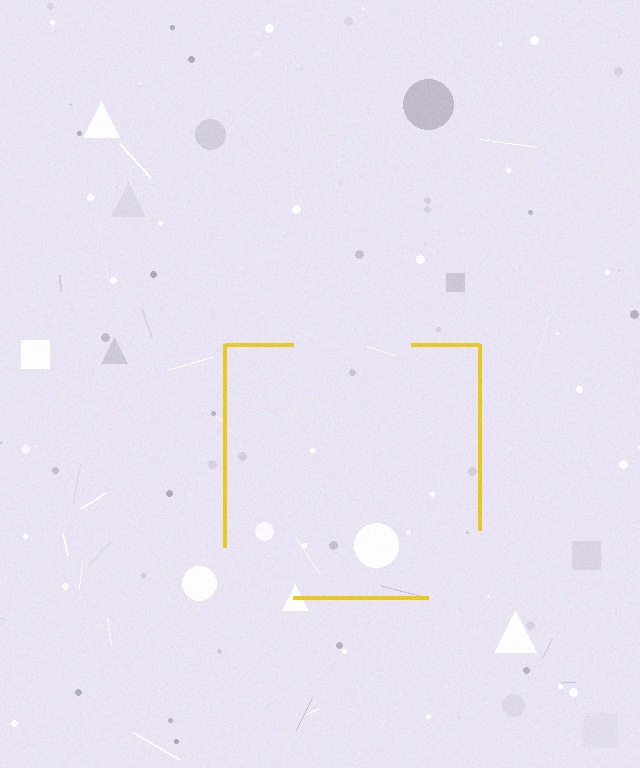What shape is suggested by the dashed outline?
The dashed outline suggests a square.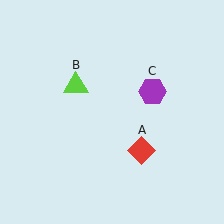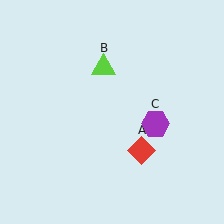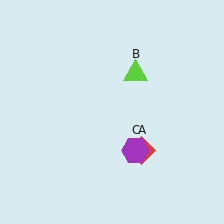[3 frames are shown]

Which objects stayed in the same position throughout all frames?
Red diamond (object A) remained stationary.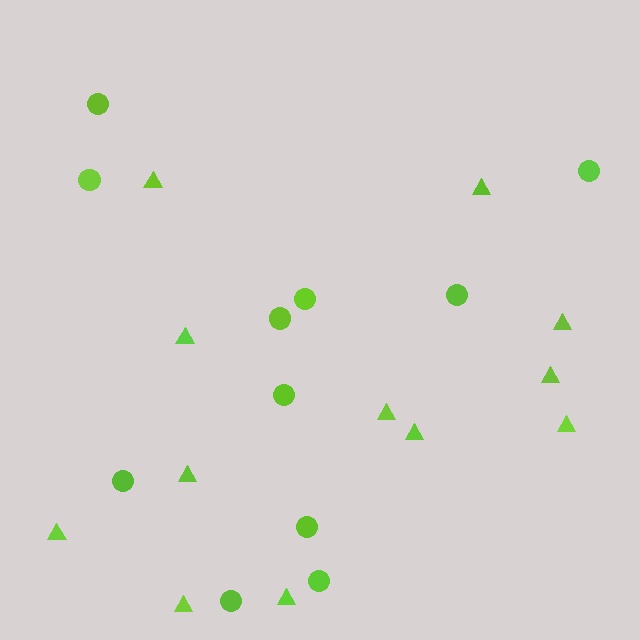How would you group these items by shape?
There are 2 groups: one group of circles (11) and one group of triangles (12).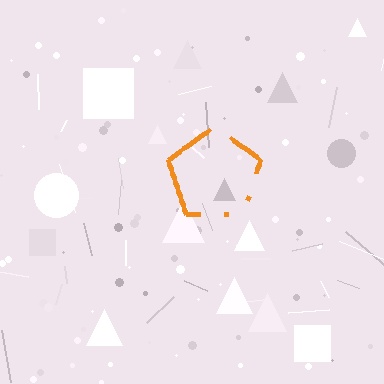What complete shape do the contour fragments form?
The contour fragments form a pentagon.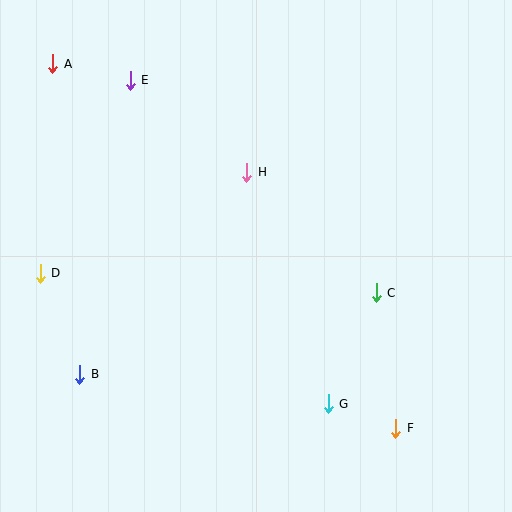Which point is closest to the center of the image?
Point H at (247, 172) is closest to the center.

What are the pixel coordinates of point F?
Point F is at (396, 428).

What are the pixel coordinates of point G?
Point G is at (328, 404).